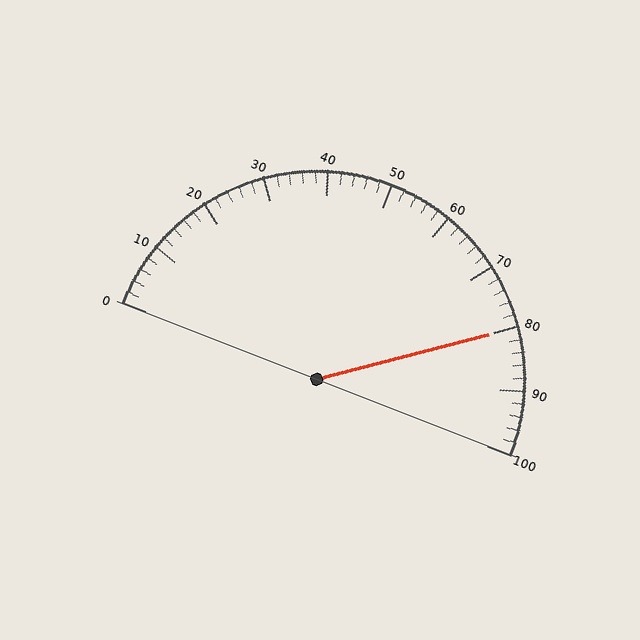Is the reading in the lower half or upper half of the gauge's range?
The reading is in the upper half of the range (0 to 100).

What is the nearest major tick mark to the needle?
The nearest major tick mark is 80.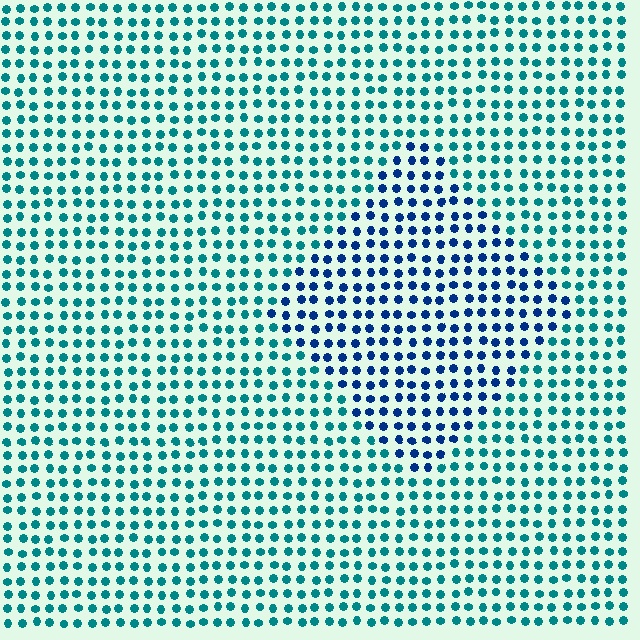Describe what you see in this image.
The image is filled with small teal elements in a uniform arrangement. A diamond-shaped region is visible where the elements are tinted to a slightly different hue, forming a subtle color boundary.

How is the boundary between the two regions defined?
The boundary is defined purely by a slight shift in hue (about 39 degrees). Spacing, size, and orientation are identical on both sides.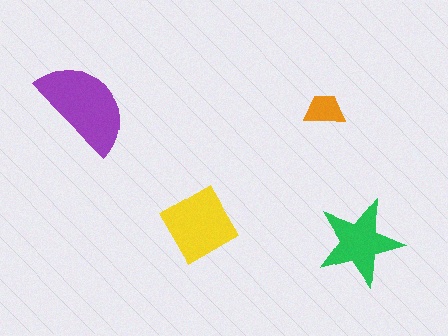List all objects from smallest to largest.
The orange trapezoid, the green star, the yellow diamond, the purple semicircle.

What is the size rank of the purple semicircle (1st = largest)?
1st.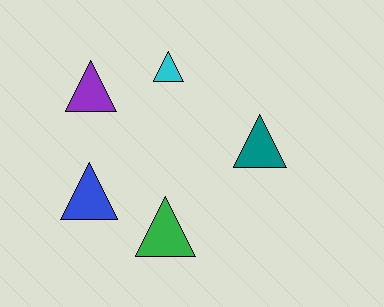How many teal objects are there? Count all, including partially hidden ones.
There is 1 teal object.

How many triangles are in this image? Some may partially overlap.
There are 5 triangles.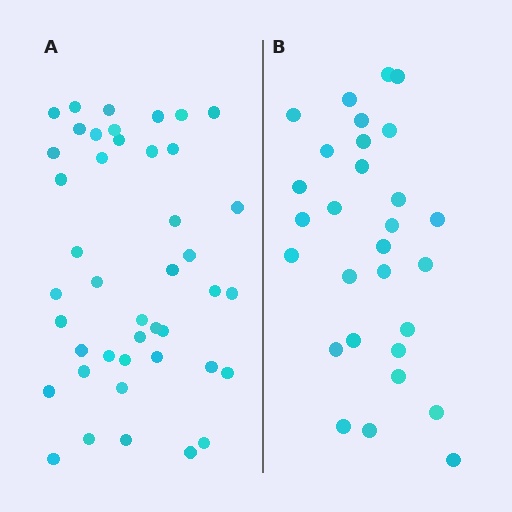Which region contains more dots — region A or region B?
Region A (the left region) has more dots.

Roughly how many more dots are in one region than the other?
Region A has approximately 15 more dots than region B.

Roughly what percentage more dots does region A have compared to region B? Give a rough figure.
About 50% more.